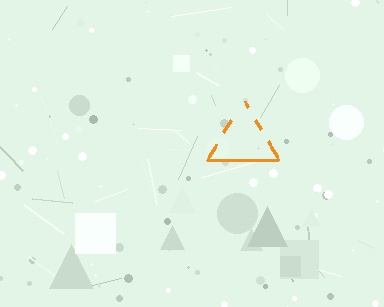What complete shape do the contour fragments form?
The contour fragments form a triangle.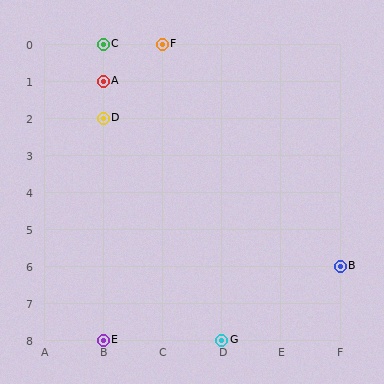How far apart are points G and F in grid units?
Points G and F are 1 column and 8 rows apart (about 8.1 grid units diagonally).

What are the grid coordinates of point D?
Point D is at grid coordinates (B, 2).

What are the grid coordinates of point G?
Point G is at grid coordinates (D, 8).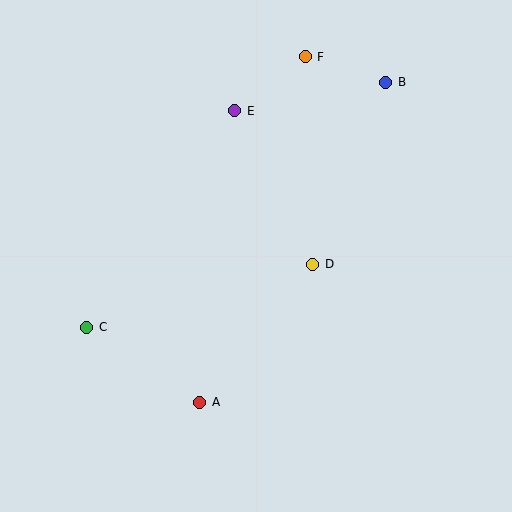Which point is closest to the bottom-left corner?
Point C is closest to the bottom-left corner.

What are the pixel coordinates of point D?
Point D is at (313, 264).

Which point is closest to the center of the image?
Point D at (313, 264) is closest to the center.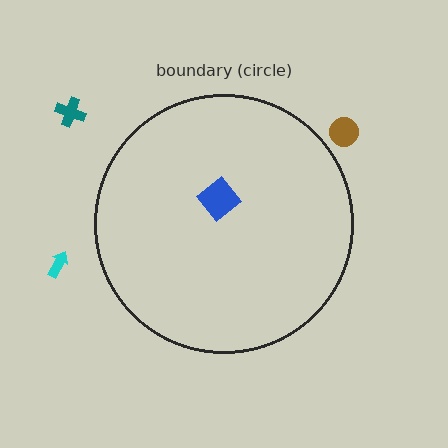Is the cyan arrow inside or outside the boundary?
Outside.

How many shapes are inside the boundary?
1 inside, 3 outside.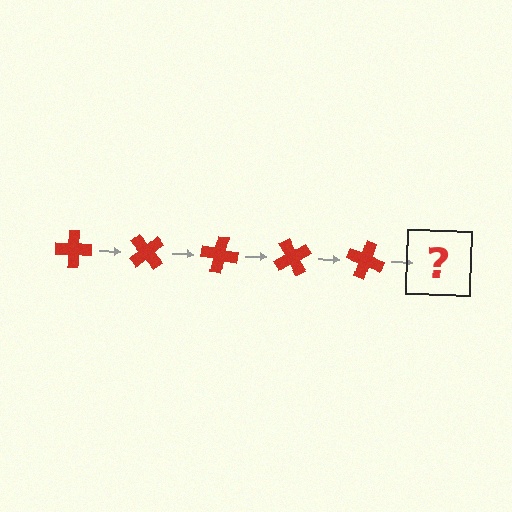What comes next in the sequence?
The next element should be a red cross rotated 250 degrees.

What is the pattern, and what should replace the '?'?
The pattern is that the cross rotates 50 degrees each step. The '?' should be a red cross rotated 250 degrees.